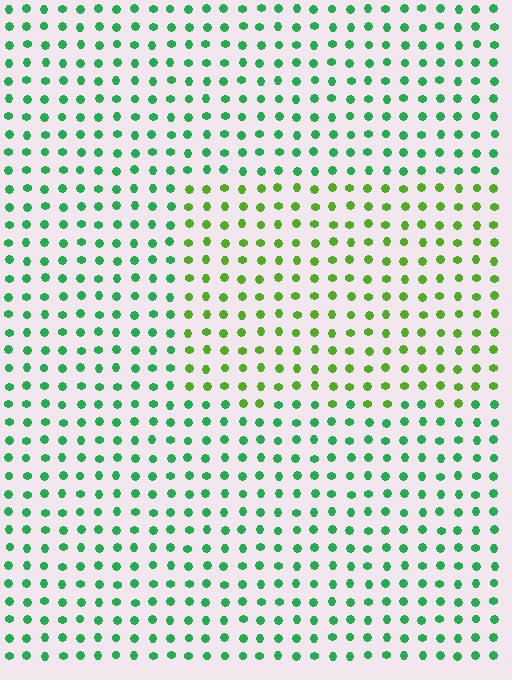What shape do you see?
I see a rectangle.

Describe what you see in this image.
The image is filled with small green elements in a uniform arrangement. A rectangle-shaped region is visible where the elements are tinted to a slightly different hue, forming a subtle color boundary.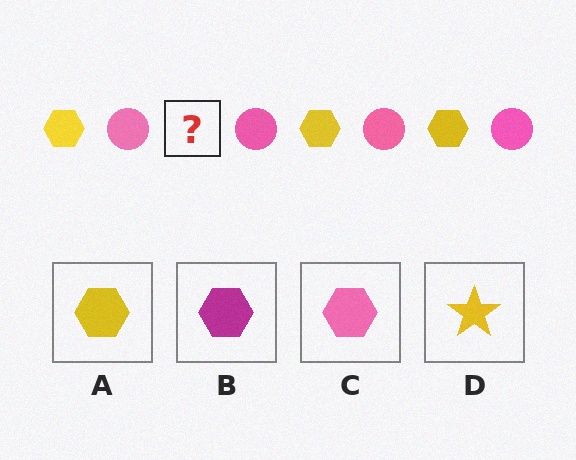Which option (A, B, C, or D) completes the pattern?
A.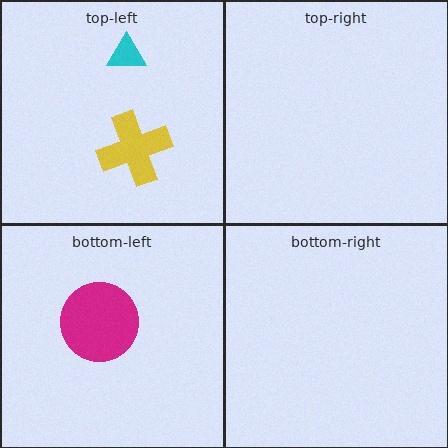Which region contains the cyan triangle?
The top-left region.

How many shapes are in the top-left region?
2.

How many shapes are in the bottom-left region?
1.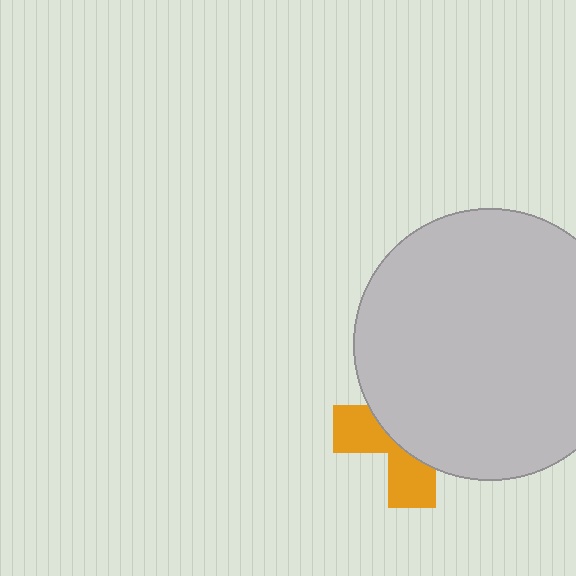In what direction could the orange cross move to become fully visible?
The orange cross could move toward the lower-left. That would shift it out from behind the light gray circle entirely.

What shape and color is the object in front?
The object in front is a light gray circle.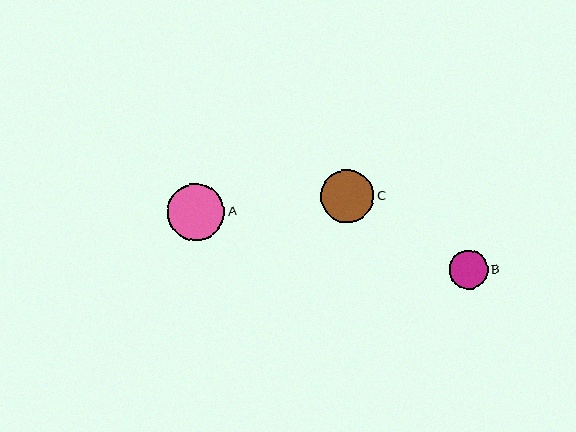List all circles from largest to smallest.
From largest to smallest: A, C, B.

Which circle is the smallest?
Circle B is the smallest with a size of approximately 39 pixels.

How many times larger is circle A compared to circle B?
Circle A is approximately 1.5 times the size of circle B.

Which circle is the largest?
Circle A is the largest with a size of approximately 57 pixels.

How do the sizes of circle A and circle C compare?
Circle A and circle C are approximately the same size.